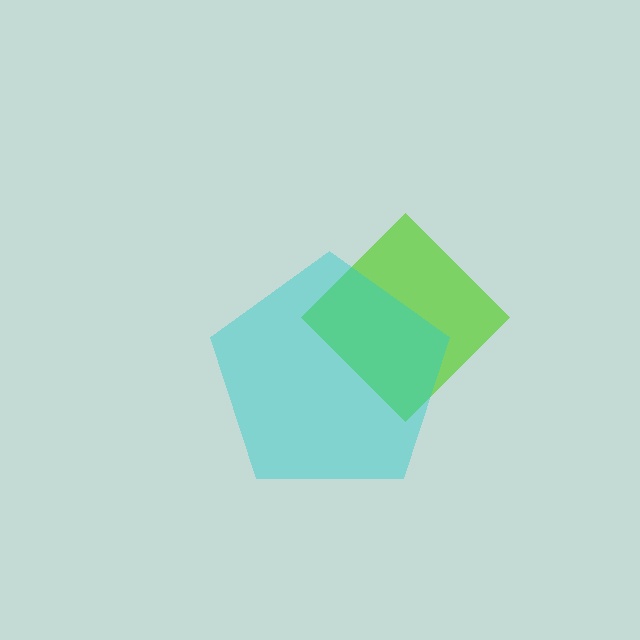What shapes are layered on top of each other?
The layered shapes are: a lime diamond, a cyan pentagon.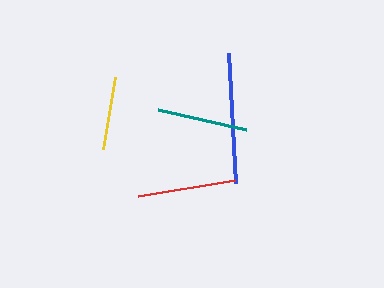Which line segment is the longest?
The blue line is the longest at approximately 129 pixels.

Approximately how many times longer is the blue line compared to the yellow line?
The blue line is approximately 1.8 times the length of the yellow line.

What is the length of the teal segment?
The teal segment is approximately 91 pixels long.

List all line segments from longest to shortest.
From longest to shortest: blue, red, teal, yellow.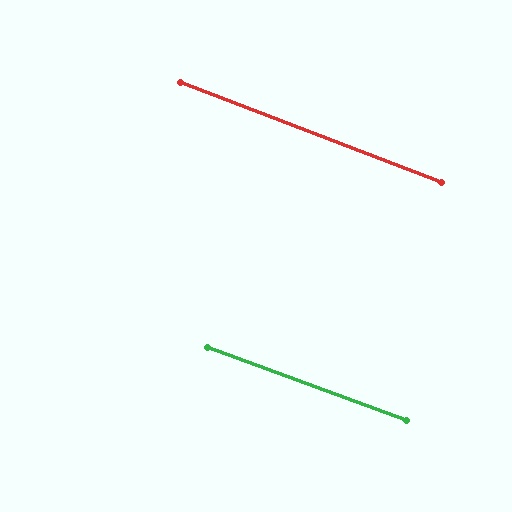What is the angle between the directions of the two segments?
Approximately 1 degree.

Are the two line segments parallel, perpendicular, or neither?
Parallel — their directions differ by only 0.8°.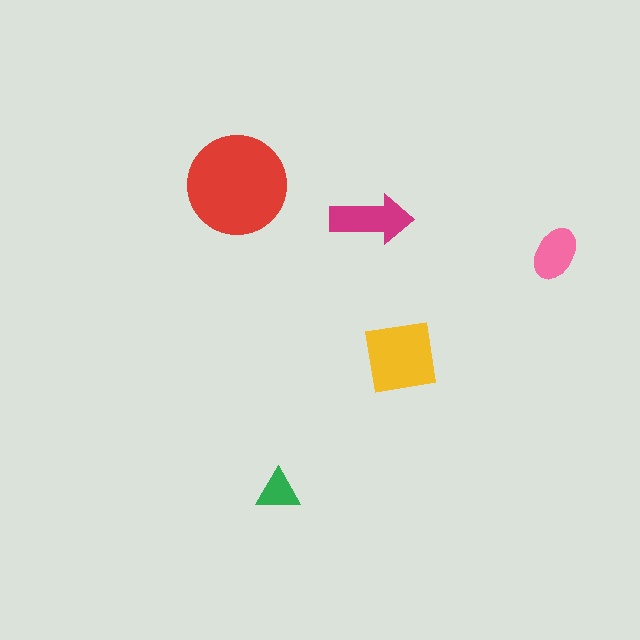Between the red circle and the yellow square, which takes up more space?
The red circle.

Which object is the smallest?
The green triangle.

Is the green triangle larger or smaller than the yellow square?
Smaller.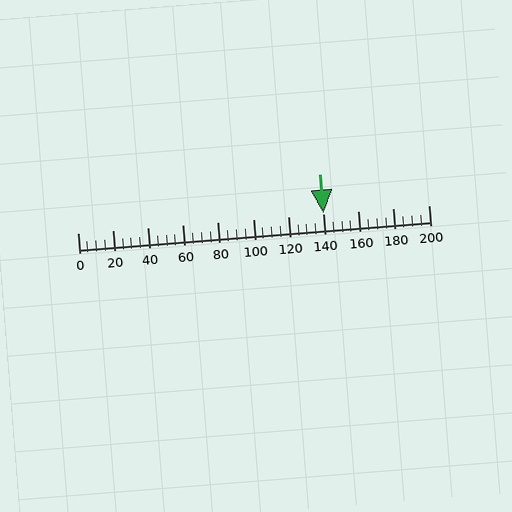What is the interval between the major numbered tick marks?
The major tick marks are spaced 20 units apart.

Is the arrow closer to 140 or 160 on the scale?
The arrow is closer to 140.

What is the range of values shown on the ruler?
The ruler shows values from 0 to 200.